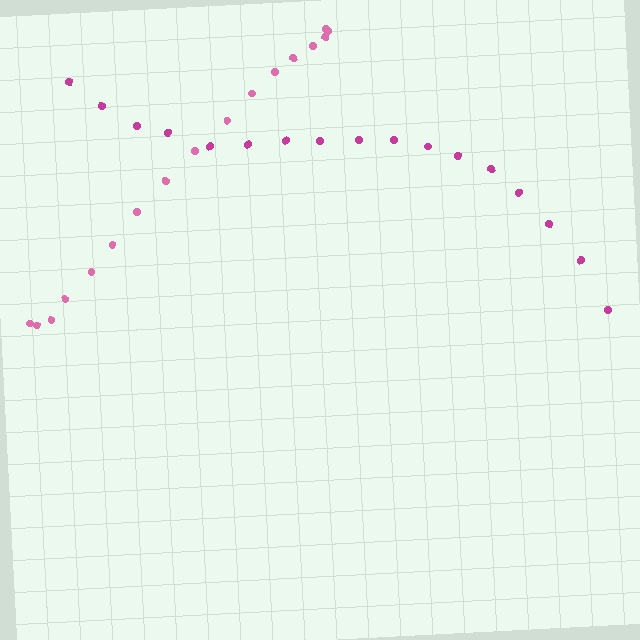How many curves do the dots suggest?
There are 2 distinct paths.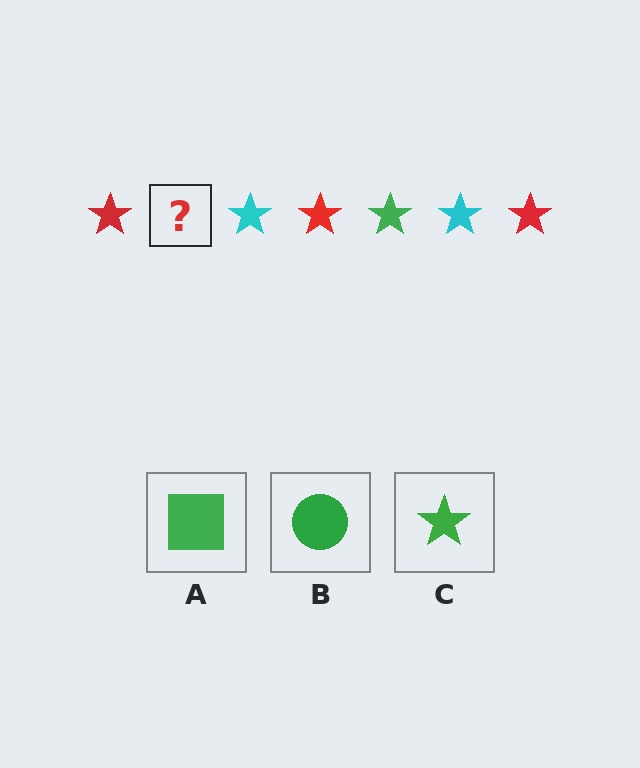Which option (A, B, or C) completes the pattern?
C.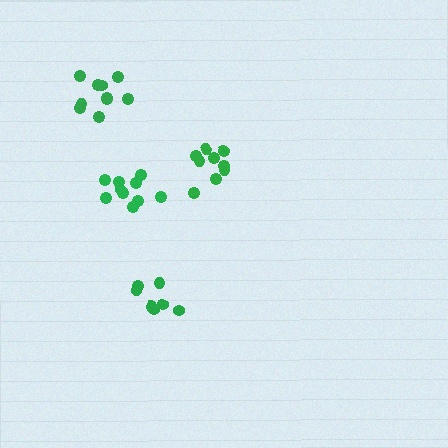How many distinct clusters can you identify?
There are 4 distinct clusters.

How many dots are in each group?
Group 1: 10 dots, Group 2: 7 dots, Group 3: 9 dots, Group 4: 10 dots (36 total).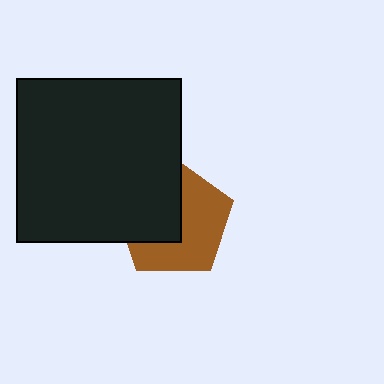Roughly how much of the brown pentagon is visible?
About half of it is visible (roughly 55%).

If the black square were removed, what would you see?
You would see the complete brown pentagon.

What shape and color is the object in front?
The object in front is a black square.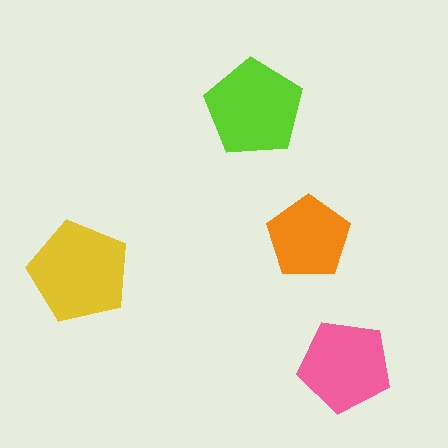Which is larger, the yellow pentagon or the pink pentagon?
The yellow one.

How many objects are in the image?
There are 4 objects in the image.